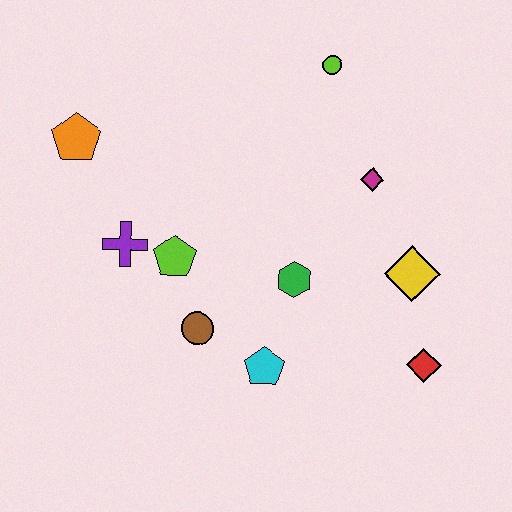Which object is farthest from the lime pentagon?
The red diamond is farthest from the lime pentagon.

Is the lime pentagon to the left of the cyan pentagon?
Yes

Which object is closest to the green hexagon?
The cyan pentagon is closest to the green hexagon.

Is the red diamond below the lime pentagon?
Yes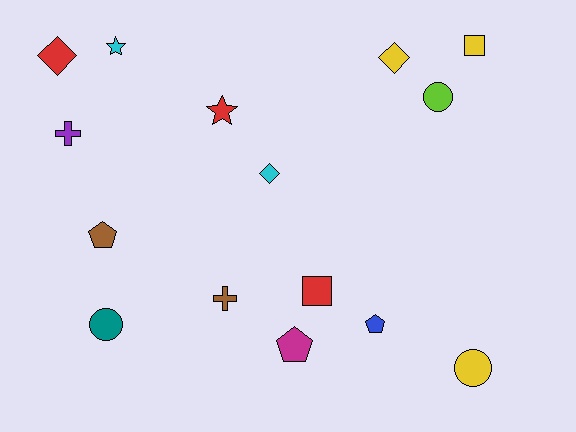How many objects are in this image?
There are 15 objects.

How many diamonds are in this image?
There are 3 diamonds.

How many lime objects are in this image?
There is 1 lime object.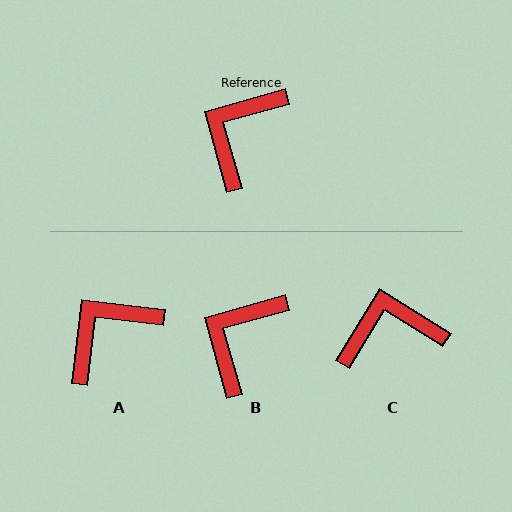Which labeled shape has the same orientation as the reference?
B.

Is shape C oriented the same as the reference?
No, it is off by about 48 degrees.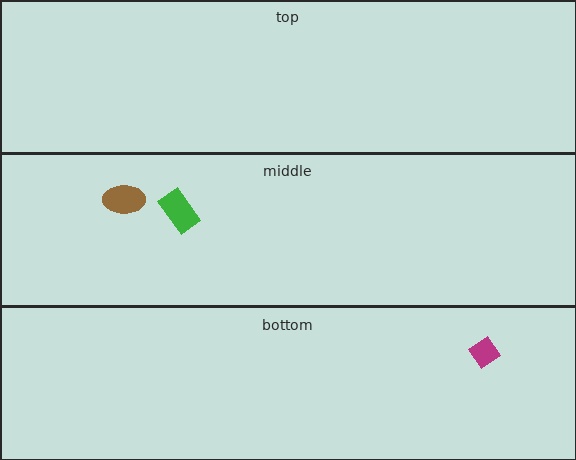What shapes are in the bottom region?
The magenta diamond.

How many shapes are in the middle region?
2.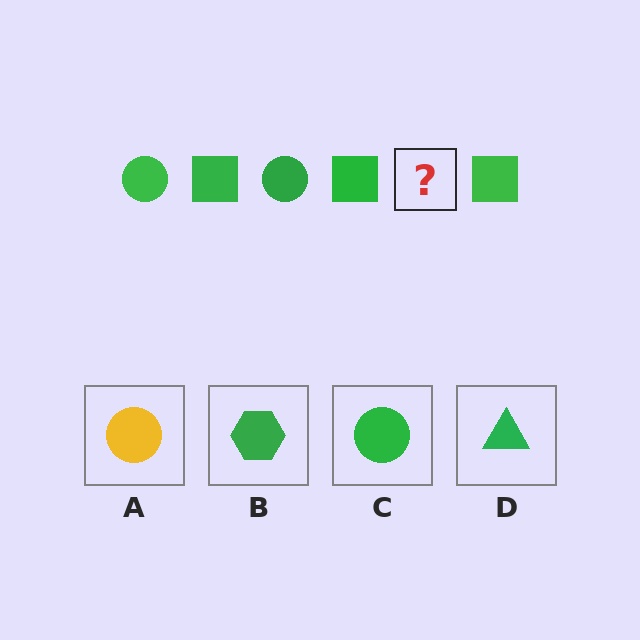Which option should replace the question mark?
Option C.